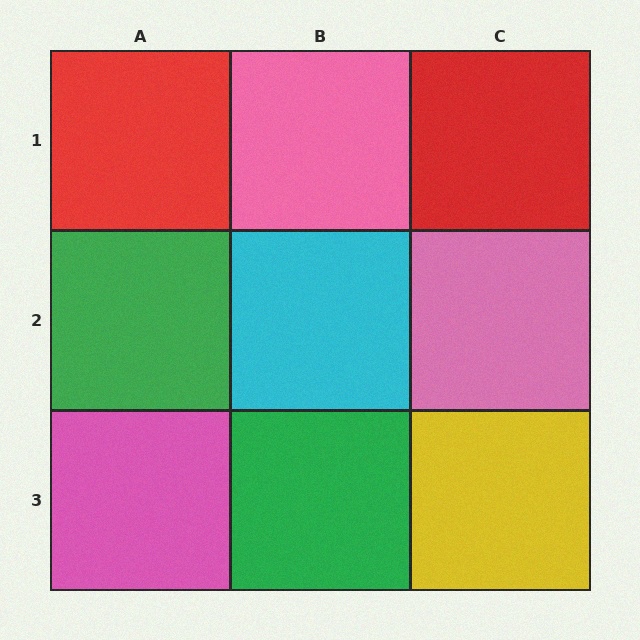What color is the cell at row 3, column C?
Yellow.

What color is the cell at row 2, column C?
Pink.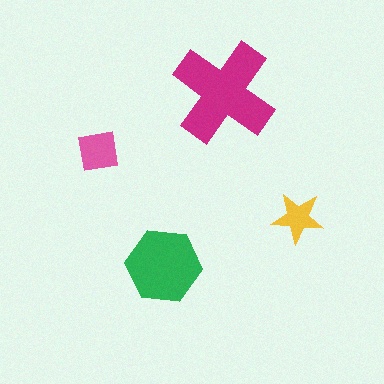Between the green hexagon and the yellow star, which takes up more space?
The green hexagon.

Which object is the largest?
The magenta cross.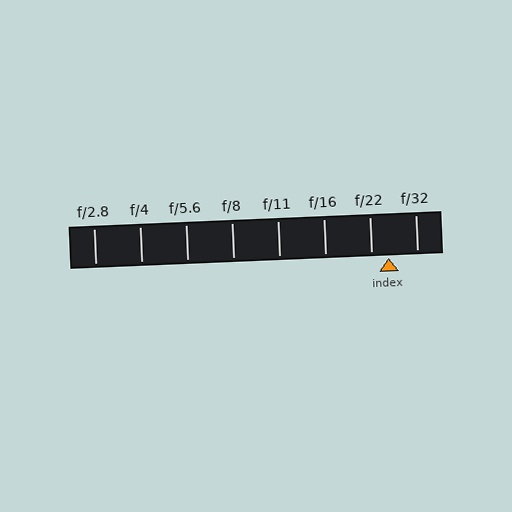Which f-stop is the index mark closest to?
The index mark is closest to f/22.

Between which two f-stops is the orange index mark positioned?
The index mark is between f/22 and f/32.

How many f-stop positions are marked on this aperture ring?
There are 8 f-stop positions marked.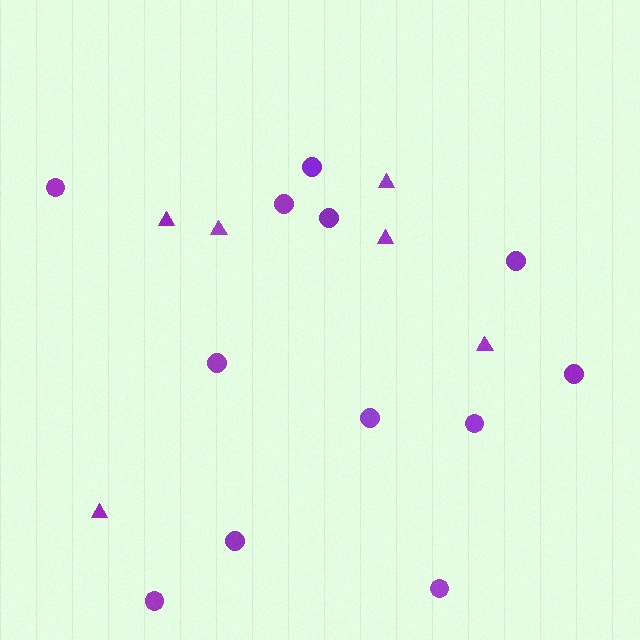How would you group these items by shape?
There are 2 groups: one group of circles (12) and one group of triangles (6).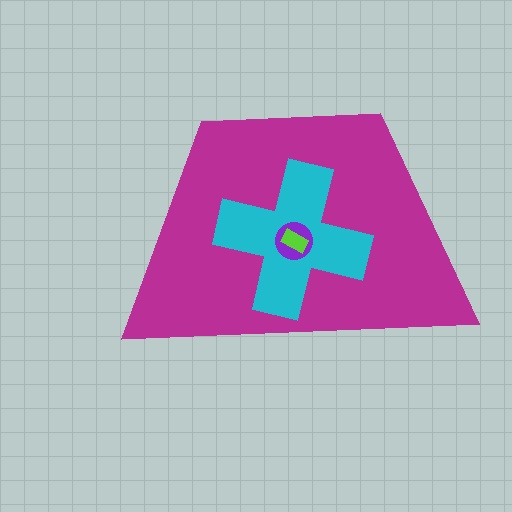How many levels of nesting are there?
4.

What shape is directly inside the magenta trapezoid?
The cyan cross.